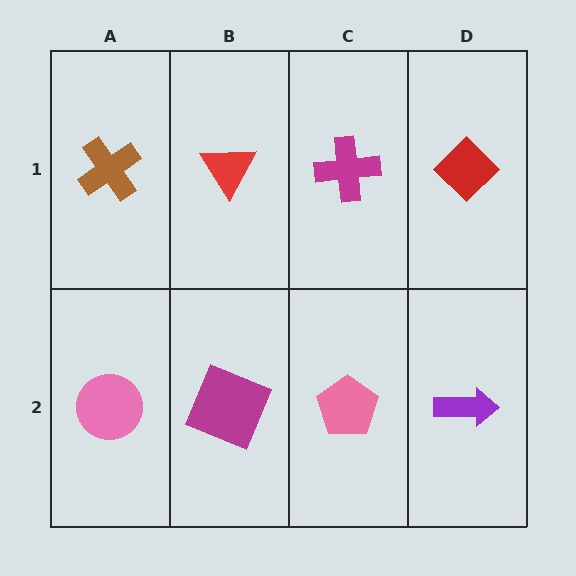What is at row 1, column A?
A brown cross.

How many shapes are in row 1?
4 shapes.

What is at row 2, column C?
A pink pentagon.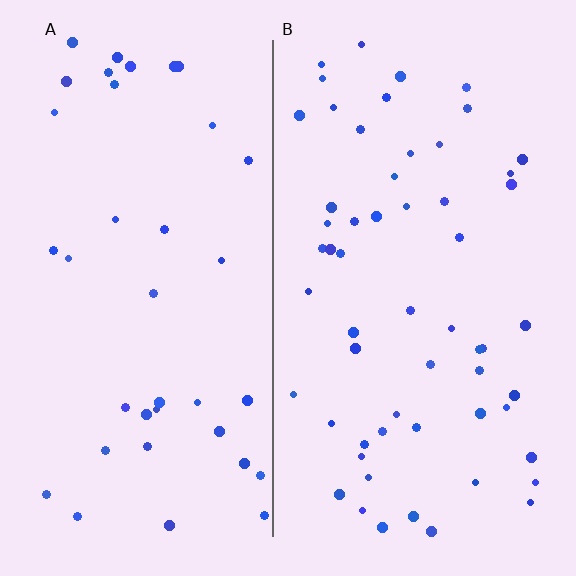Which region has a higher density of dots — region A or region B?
B (the right).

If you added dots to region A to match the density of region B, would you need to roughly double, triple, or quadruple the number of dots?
Approximately double.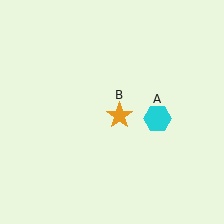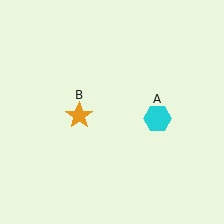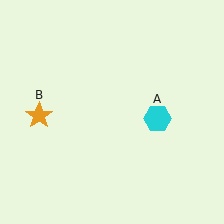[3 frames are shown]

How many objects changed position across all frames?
1 object changed position: orange star (object B).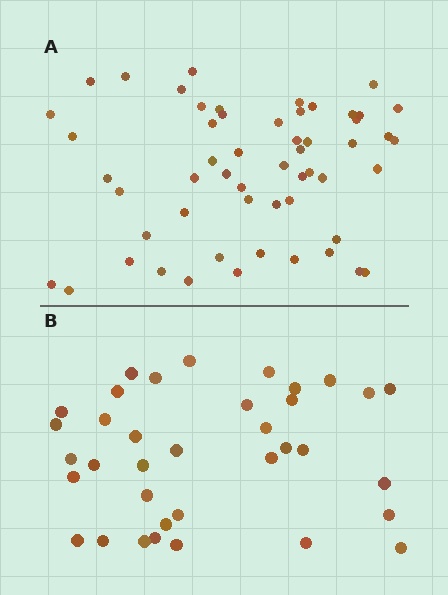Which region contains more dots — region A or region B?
Region A (the top region) has more dots.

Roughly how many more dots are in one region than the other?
Region A has approximately 20 more dots than region B.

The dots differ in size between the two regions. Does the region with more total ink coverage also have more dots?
No. Region B has more total ink coverage because its dots are larger, but region A actually contains more individual dots. Total area can be misleading — the number of items is what matters here.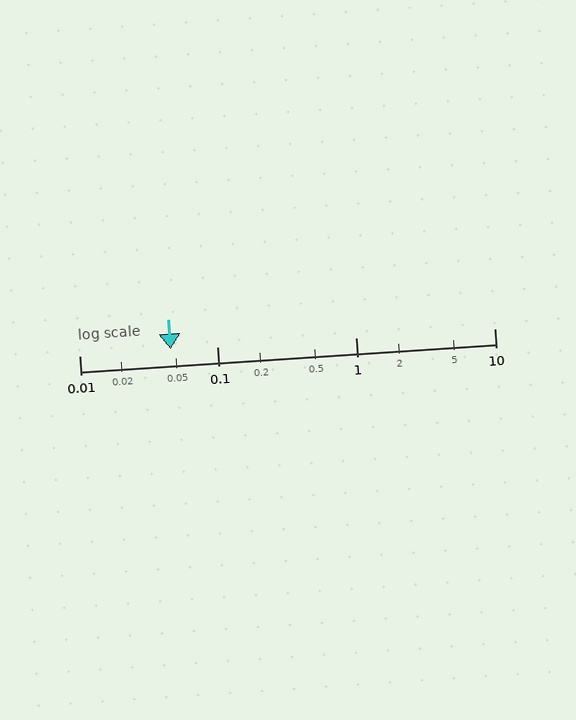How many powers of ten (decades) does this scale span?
The scale spans 3 decades, from 0.01 to 10.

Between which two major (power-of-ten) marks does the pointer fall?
The pointer is between 0.01 and 0.1.